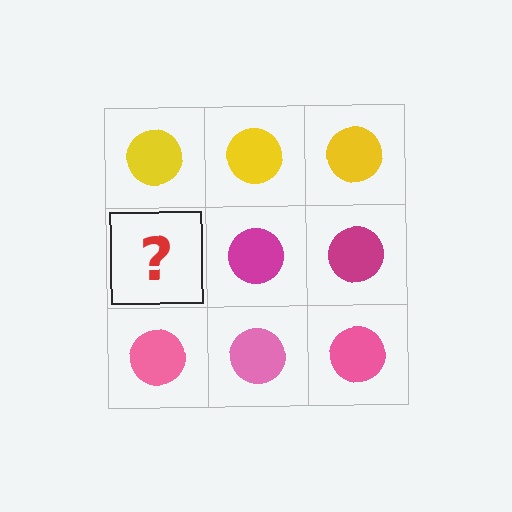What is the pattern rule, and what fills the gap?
The rule is that each row has a consistent color. The gap should be filled with a magenta circle.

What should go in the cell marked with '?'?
The missing cell should contain a magenta circle.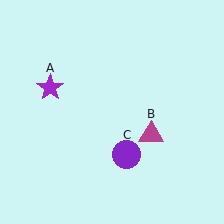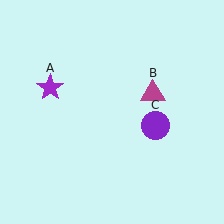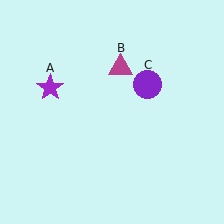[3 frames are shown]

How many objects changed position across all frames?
2 objects changed position: magenta triangle (object B), purple circle (object C).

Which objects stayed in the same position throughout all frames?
Purple star (object A) remained stationary.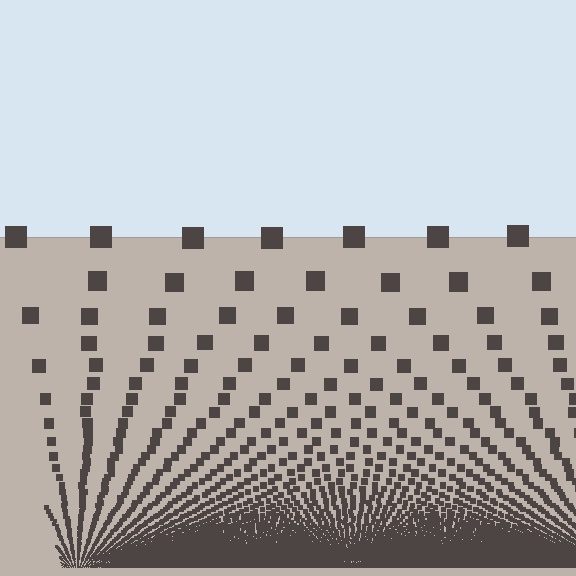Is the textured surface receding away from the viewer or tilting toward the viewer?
The surface appears to tilt toward the viewer. Texture elements get larger and sparser toward the top.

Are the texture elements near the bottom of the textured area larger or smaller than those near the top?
Smaller. The gradient is inverted — elements near the bottom are smaller and denser.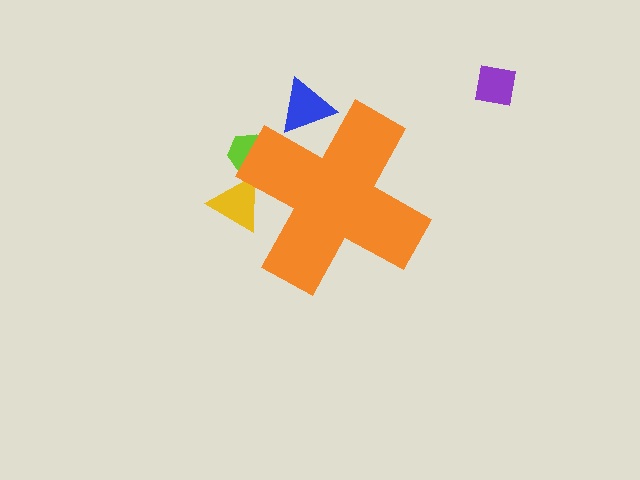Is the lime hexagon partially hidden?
Yes, the lime hexagon is partially hidden behind the orange cross.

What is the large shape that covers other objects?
An orange cross.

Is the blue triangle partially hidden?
Yes, the blue triangle is partially hidden behind the orange cross.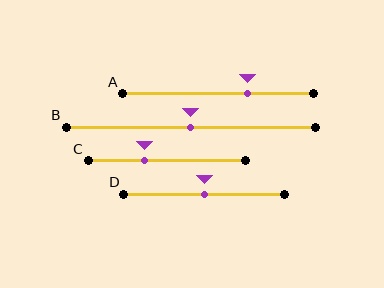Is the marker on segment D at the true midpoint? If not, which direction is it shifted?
Yes, the marker on segment D is at the true midpoint.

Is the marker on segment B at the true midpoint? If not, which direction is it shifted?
Yes, the marker on segment B is at the true midpoint.